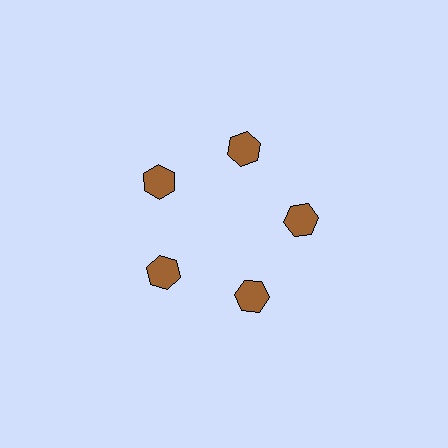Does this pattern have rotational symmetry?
Yes, this pattern has 5-fold rotational symmetry. It looks the same after rotating 72 degrees around the center.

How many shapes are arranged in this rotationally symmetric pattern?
There are 5 shapes, arranged in 5 groups of 1.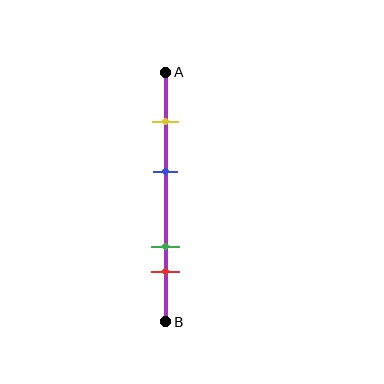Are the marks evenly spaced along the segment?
No, the marks are not evenly spaced.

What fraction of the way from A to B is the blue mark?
The blue mark is approximately 40% (0.4) of the way from A to B.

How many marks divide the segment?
There are 4 marks dividing the segment.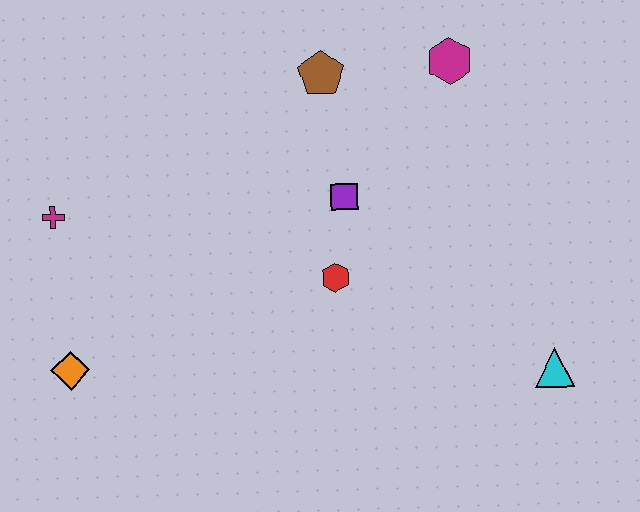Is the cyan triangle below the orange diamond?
Yes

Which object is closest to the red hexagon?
The purple square is closest to the red hexagon.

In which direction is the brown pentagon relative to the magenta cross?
The brown pentagon is to the right of the magenta cross.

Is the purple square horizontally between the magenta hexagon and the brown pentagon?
Yes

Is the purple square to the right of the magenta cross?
Yes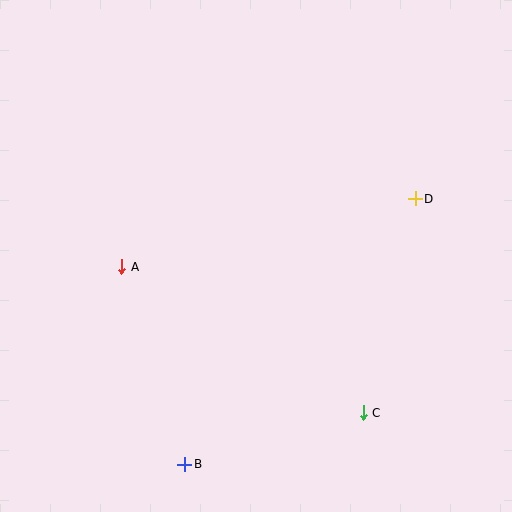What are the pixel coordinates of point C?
Point C is at (363, 413).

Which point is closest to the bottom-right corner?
Point C is closest to the bottom-right corner.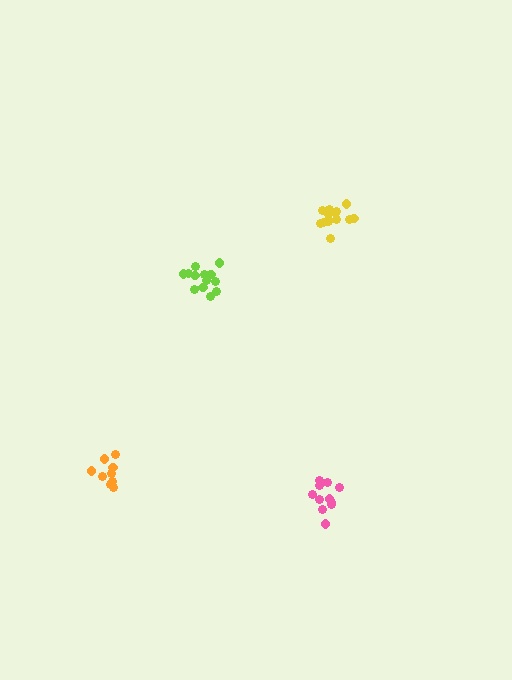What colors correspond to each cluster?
The clusters are colored: orange, yellow, lime, pink.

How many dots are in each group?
Group 1: 9 dots, Group 2: 13 dots, Group 3: 13 dots, Group 4: 11 dots (46 total).